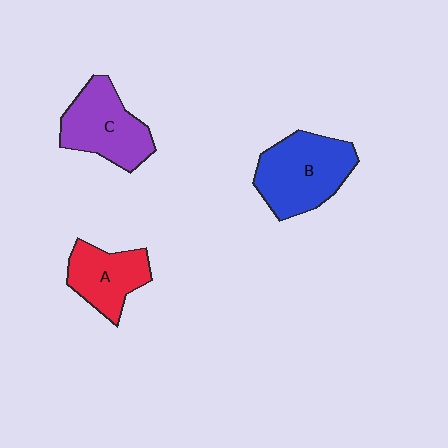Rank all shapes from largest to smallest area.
From largest to smallest: B (blue), C (purple), A (red).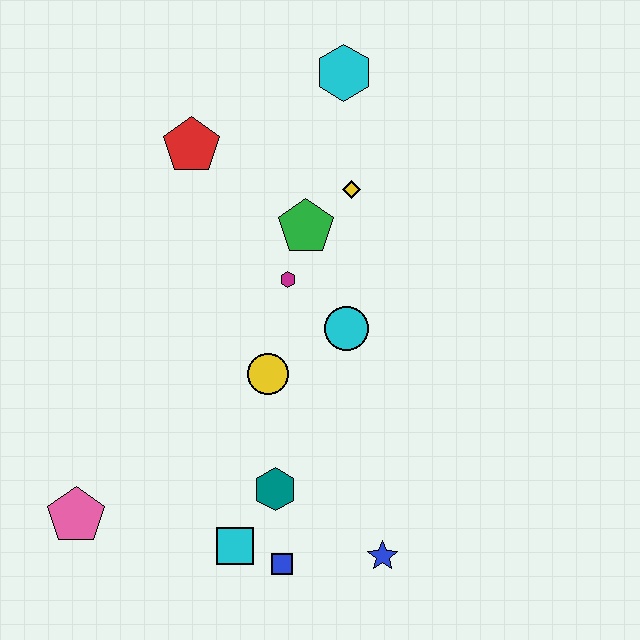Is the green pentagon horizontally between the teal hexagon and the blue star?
Yes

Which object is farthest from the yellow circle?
The cyan hexagon is farthest from the yellow circle.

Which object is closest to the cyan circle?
The magenta hexagon is closest to the cyan circle.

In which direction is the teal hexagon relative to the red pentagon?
The teal hexagon is below the red pentagon.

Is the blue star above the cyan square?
No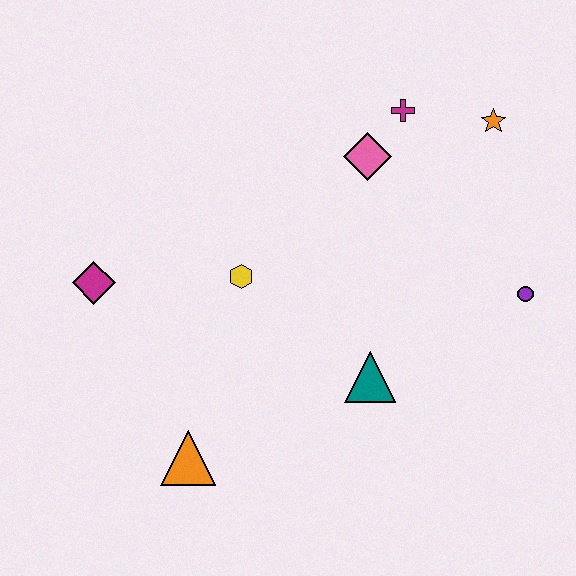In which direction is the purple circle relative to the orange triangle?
The purple circle is to the right of the orange triangle.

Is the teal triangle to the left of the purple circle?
Yes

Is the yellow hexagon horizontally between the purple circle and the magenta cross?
No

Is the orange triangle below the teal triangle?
Yes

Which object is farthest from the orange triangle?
The orange star is farthest from the orange triangle.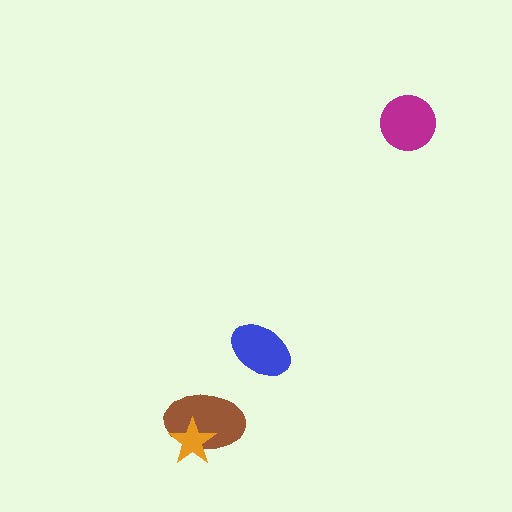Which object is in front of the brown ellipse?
The orange star is in front of the brown ellipse.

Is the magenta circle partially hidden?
No, no other shape covers it.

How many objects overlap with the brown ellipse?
1 object overlaps with the brown ellipse.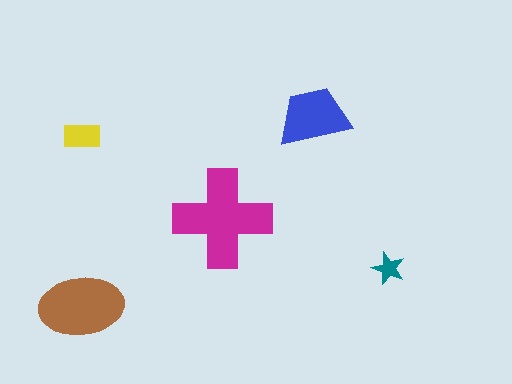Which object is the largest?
The magenta cross.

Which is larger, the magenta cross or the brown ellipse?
The magenta cross.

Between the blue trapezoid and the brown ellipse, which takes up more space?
The brown ellipse.